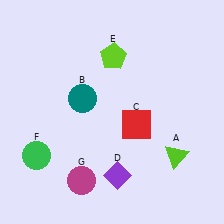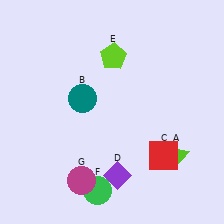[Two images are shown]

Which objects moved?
The objects that moved are: the red square (C), the green circle (F).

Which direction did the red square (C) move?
The red square (C) moved down.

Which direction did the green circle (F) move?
The green circle (F) moved right.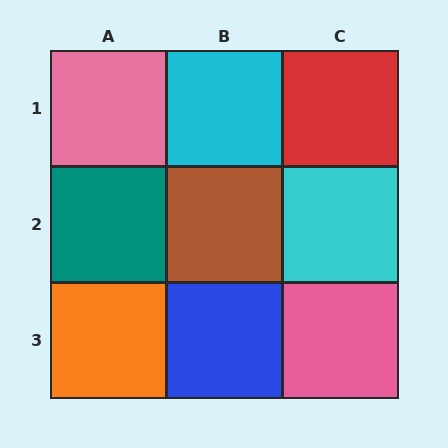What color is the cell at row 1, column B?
Cyan.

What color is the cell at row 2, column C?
Cyan.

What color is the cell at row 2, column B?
Brown.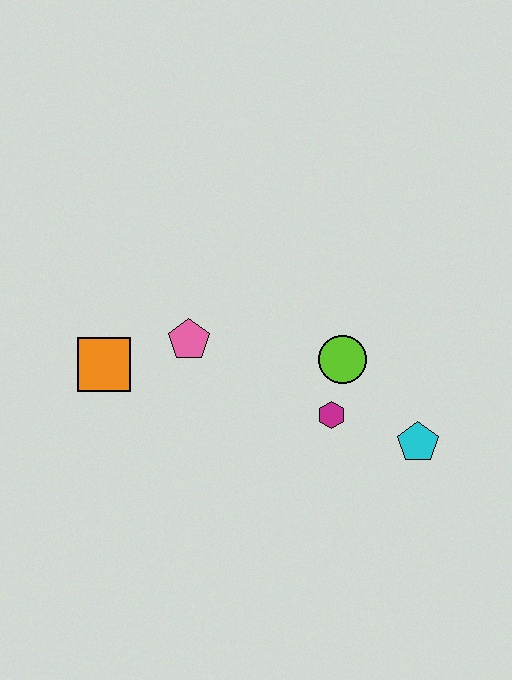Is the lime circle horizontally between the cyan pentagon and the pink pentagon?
Yes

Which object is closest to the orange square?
The pink pentagon is closest to the orange square.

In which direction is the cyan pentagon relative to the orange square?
The cyan pentagon is to the right of the orange square.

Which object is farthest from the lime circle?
The orange square is farthest from the lime circle.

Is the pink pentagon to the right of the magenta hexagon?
No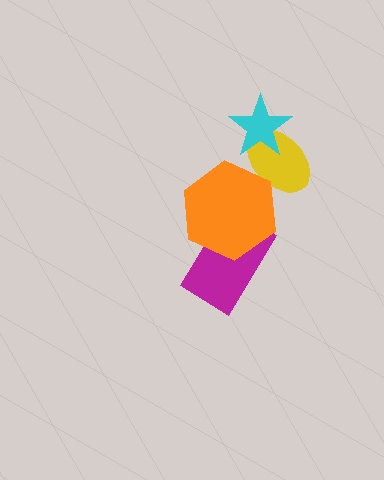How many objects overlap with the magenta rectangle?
1 object overlaps with the magenta rectangle.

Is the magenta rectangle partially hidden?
Yes, it is partially covered by another shape.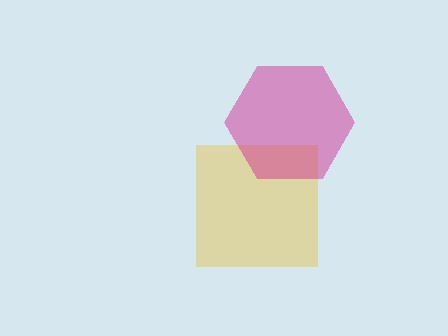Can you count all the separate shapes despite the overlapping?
Yes, there are 2 separate shapes.